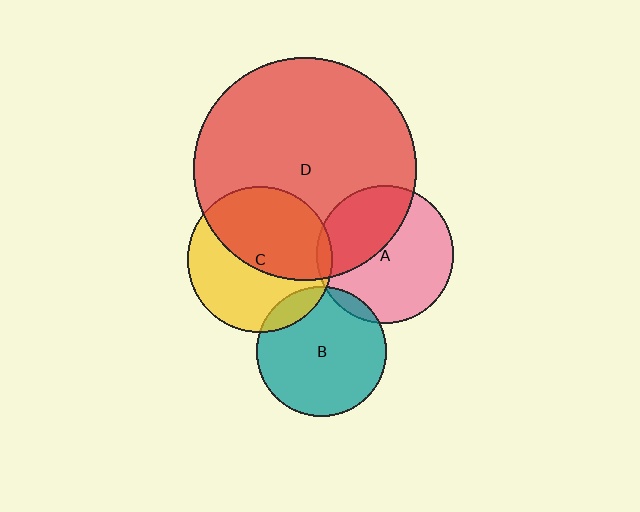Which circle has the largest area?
Circle D (red).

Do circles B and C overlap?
Yes.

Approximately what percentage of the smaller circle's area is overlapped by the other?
Approximately 10%.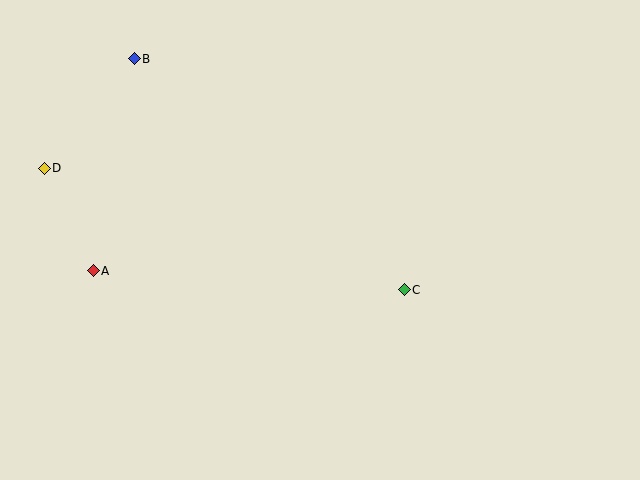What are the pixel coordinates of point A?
Point A is at (93, 271).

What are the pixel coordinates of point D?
Point D is at (44, 168).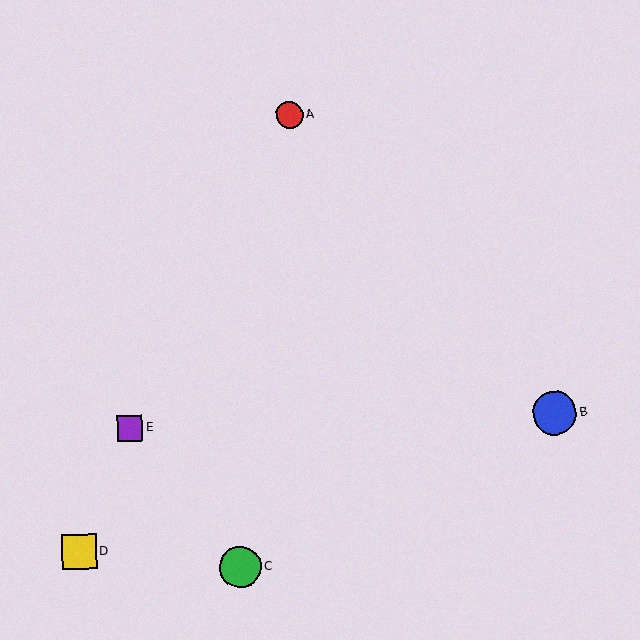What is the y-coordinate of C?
Object C is at y≈567.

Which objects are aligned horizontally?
Objects B, E are aligned horizontally.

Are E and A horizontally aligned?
No, E is at y≈428 and A is at y≈115.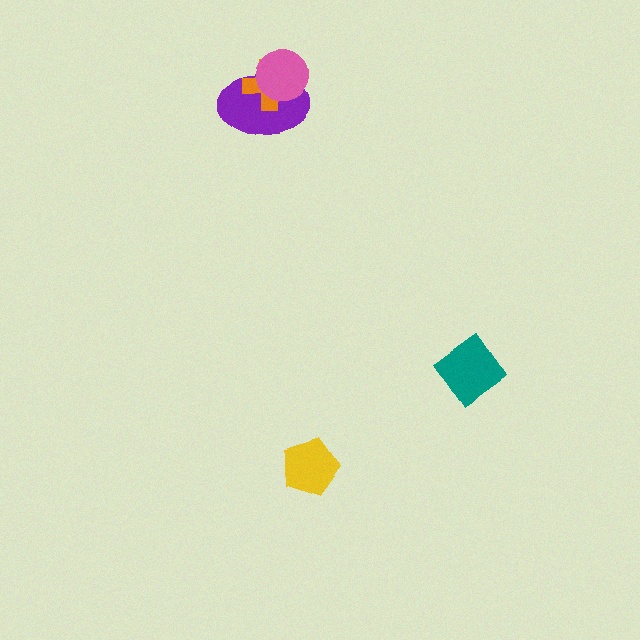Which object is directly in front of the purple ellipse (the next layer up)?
The orange cross is directly in front of the purple ellipse.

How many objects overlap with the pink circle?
2 objects overlap with the pink circle.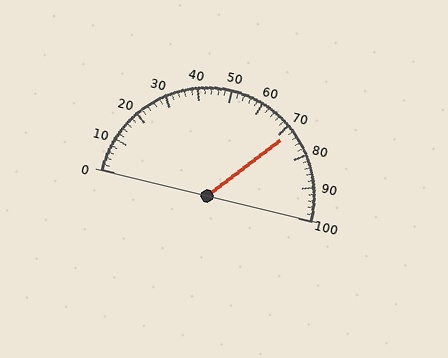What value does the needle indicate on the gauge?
The needle indicates approximately 72.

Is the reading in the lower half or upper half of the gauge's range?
The reading is in the upper half of the range (0 to 100).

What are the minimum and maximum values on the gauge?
The gauge ranges from 0 to 100.